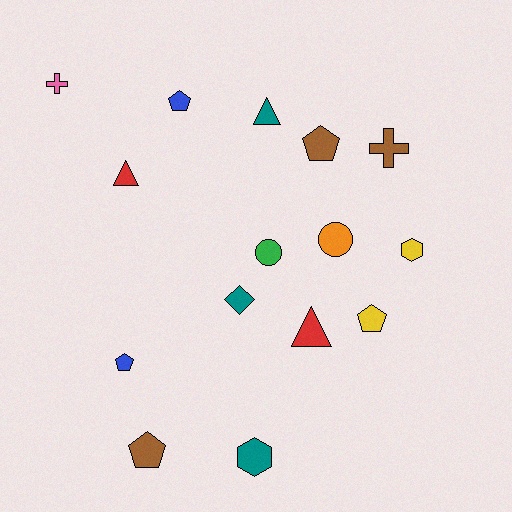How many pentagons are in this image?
There are 5 pentagons.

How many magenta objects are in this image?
There are no magenta objects.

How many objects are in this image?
There are 15 objects.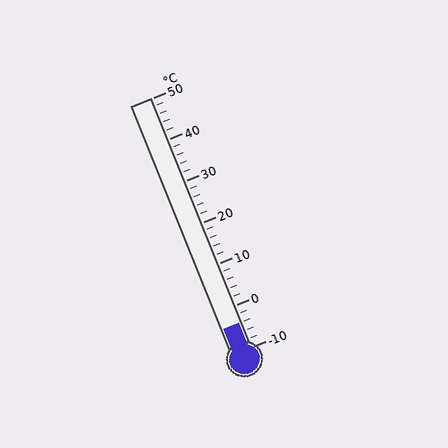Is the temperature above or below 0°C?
The temperature is below 0°C.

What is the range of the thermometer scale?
The thermometer scale ranges from -10°C to 50°C.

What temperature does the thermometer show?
The thermometer shows approximately -4°C.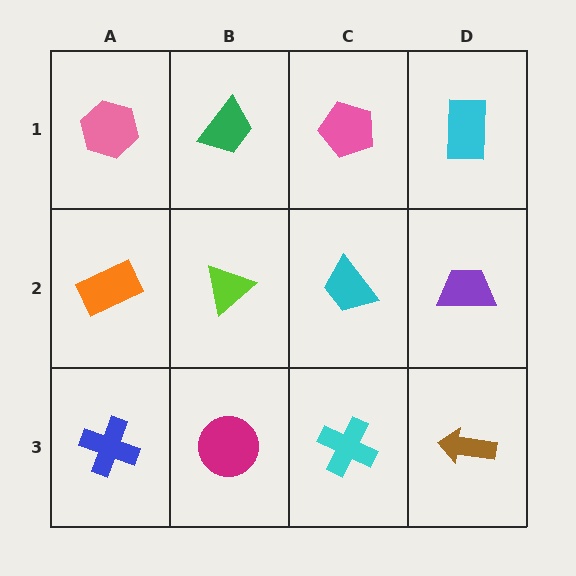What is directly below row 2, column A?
A blue cross.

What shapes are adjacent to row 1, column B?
A lime triangle (row 2, column B), a pink hexagon (row 1, column A), a pink pentagon (row 1, column C).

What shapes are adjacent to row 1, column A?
An orange rectangle (row 2, column A), a green trapezoid (row 1, column B).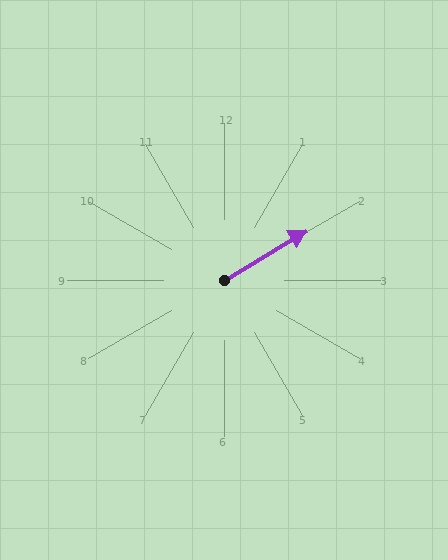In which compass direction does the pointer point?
Northeast.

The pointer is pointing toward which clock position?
Roughly 2 o'clock.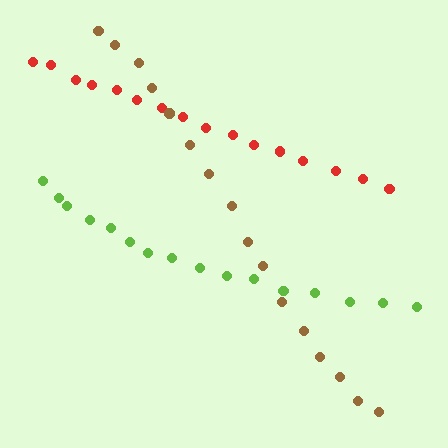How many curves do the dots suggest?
There are 3 distinct paths.